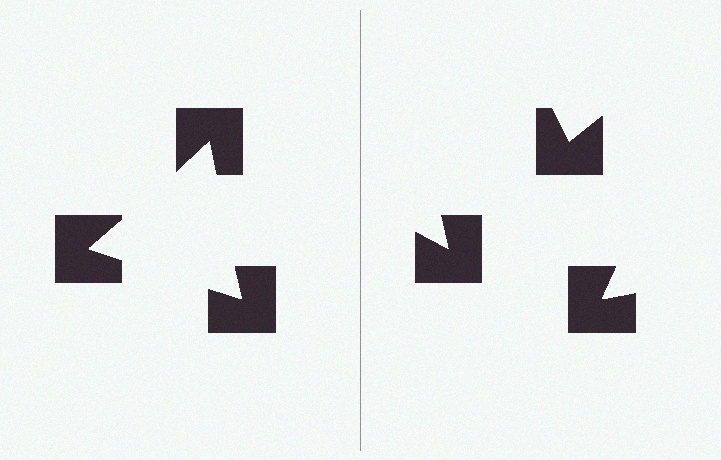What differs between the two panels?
The notched squares are positioned identically on both sides; only the wedge orientations differ. On the left they align to a triangle; on the right they are misaligned.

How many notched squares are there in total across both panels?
6 — 3 on each side.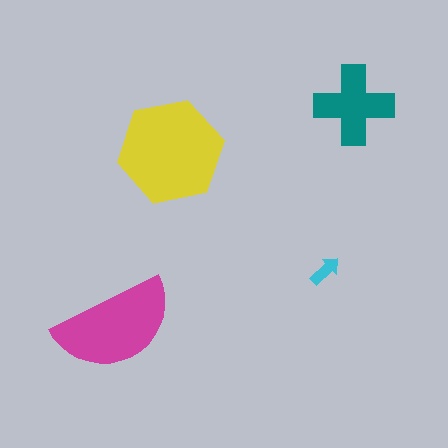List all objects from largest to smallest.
The yellow hexagon, the magenta semicircle, the teal cross, the cyan arrow.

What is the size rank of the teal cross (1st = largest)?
3rd.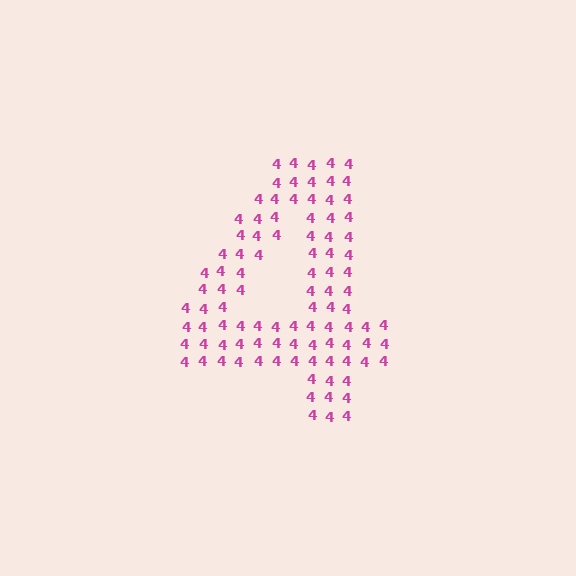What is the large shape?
The large shape is the digit 4.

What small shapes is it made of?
It is made of small digit 4's.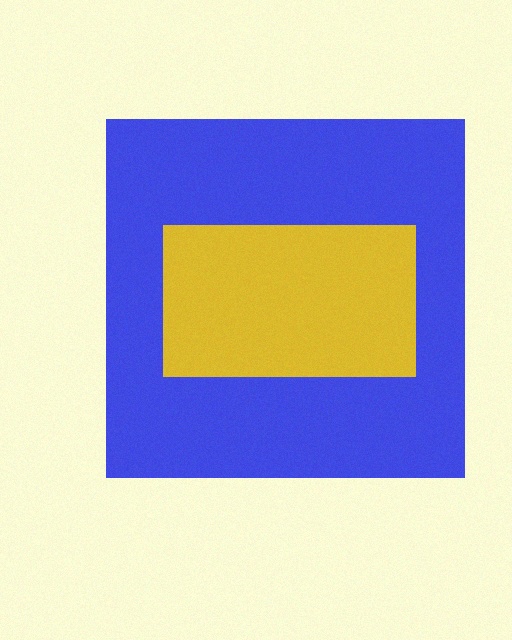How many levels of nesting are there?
2.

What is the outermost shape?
The blue square.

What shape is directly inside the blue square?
The yellow rectangle.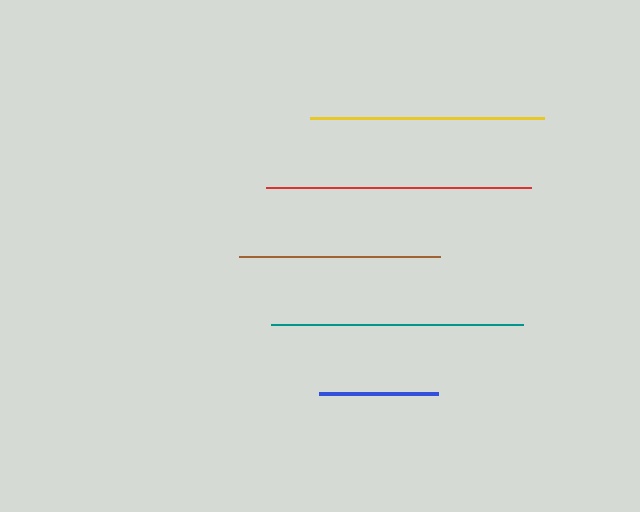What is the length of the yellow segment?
The yellow segment is approximately 234 pixels long.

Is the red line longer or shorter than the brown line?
The red line is longer than the brown line.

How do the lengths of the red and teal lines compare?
The red and teal lines are approximately the same length.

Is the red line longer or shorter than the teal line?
The red line is longer than the teal line.